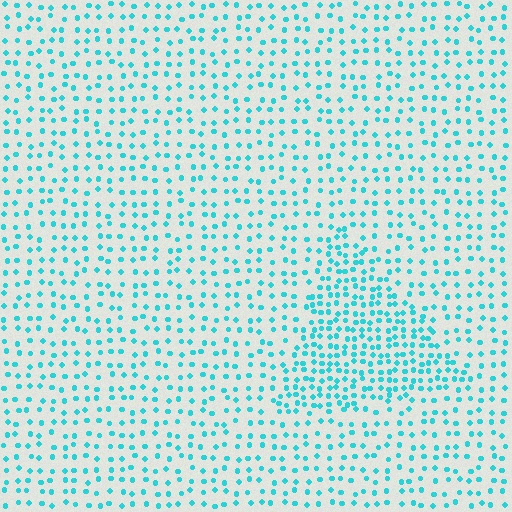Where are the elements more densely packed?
The elements are more densely packed inside the triangle boundary.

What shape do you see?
I see a triangle.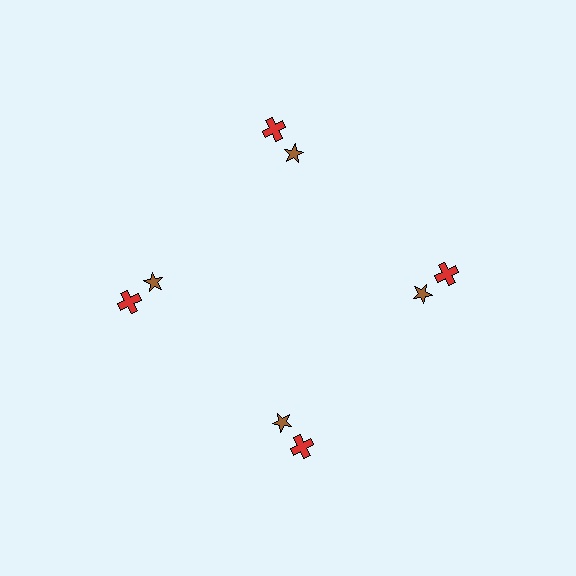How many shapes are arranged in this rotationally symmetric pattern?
There are 8 shapes, arranged in 4 groups of 2.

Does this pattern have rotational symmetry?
Yes, this pattern has 4-fold rotational symmetry. It looks the same after rotating 90 degrees around the center.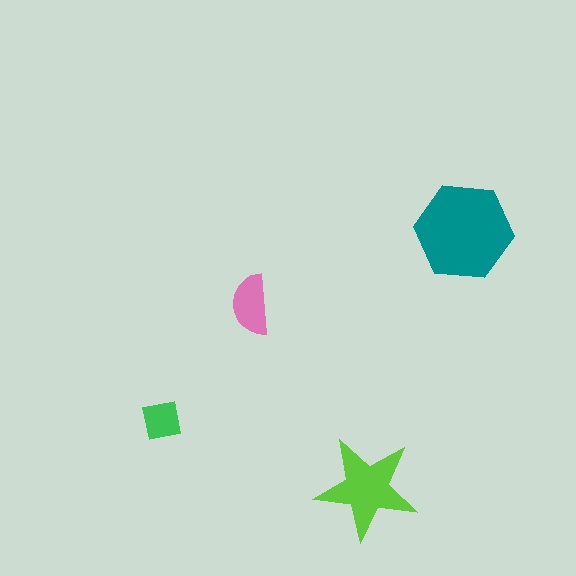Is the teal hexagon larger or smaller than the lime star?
Larger.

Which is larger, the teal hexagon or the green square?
The teal hexagon.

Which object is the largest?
The teal hexagon.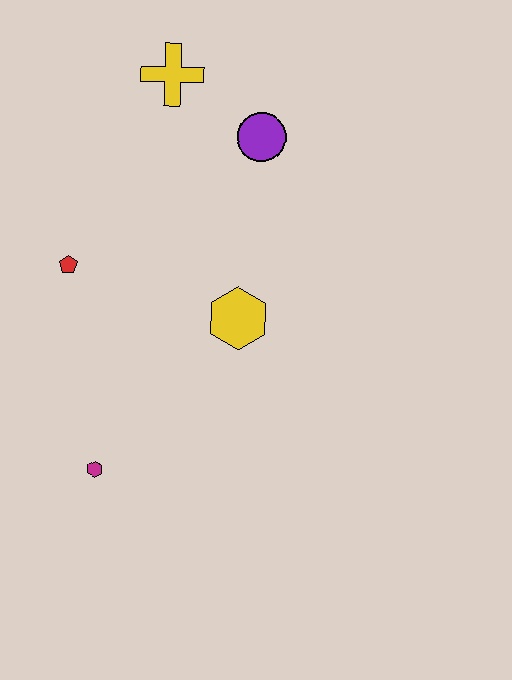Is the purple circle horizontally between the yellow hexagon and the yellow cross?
No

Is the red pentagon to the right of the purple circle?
No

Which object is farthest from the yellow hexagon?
The yellow cross is farthest from the yellow hexagon.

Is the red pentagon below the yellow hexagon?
No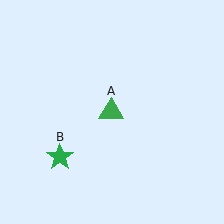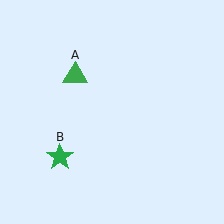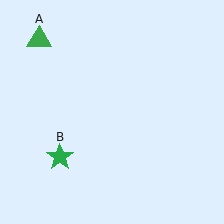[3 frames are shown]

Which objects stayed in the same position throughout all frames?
Green star (object B) remained stationary.